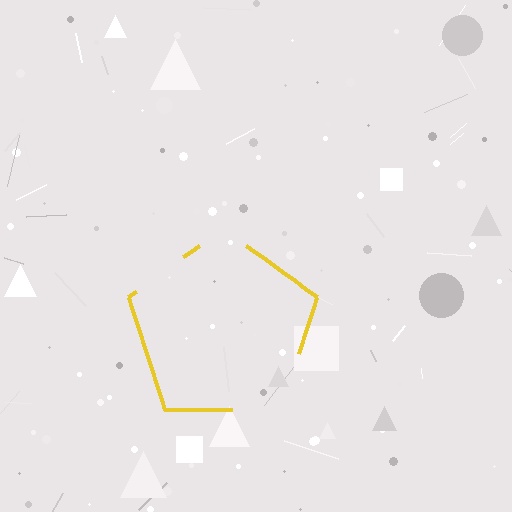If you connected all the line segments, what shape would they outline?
They would outline a pentagon.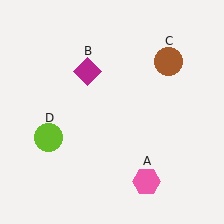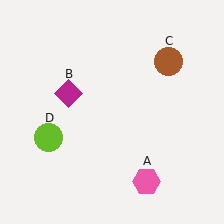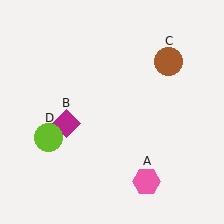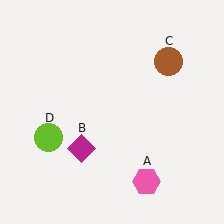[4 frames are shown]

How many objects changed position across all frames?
1 object changed position: magenta diamond (object B).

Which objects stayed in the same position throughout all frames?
Pink hexagon (object A) and brown circle (object C) and lime circle (object D) remained stationary.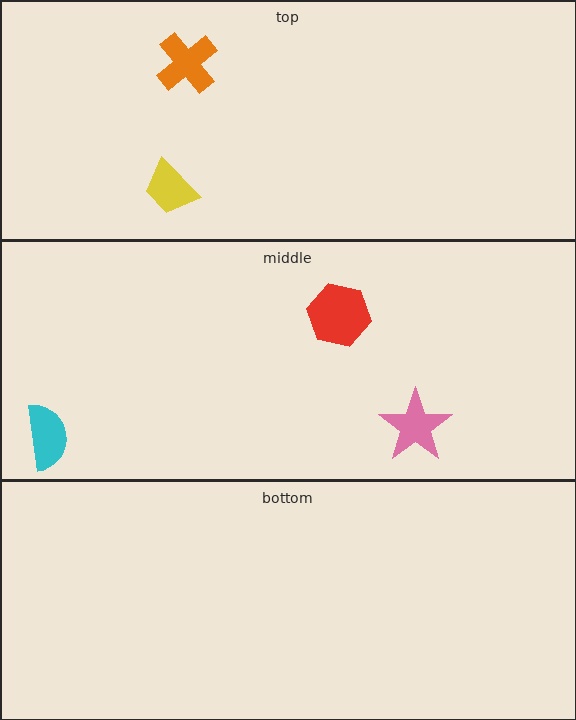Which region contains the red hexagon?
The middle region.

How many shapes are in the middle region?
3.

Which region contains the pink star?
The middle region.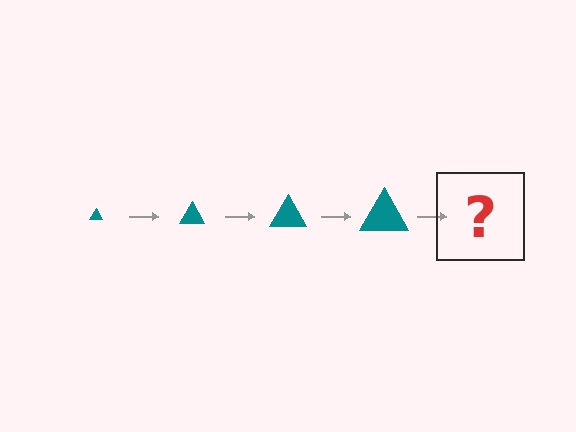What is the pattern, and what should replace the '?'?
The pattern is that the triangle gets progressively larger each step. The '?' should be a teal triangle, larger than the previous one.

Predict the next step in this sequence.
The next step is a teal triangle, larger than the previous one.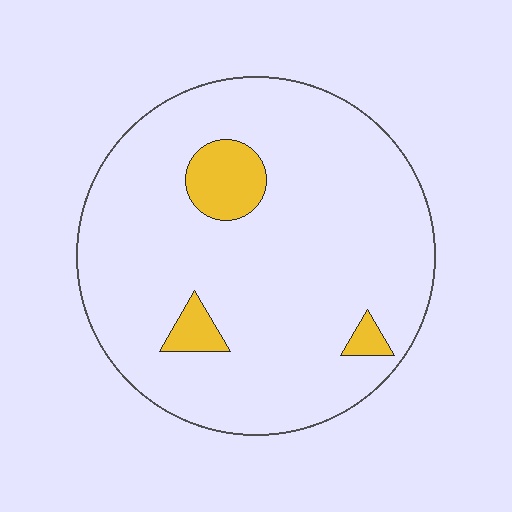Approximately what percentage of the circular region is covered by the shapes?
Approximately 10%.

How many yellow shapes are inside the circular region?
3.